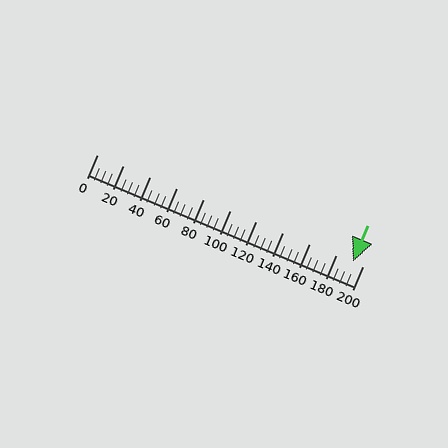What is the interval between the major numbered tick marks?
The major tick marks are spaced 20 units apart.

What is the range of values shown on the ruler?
The ruler shows values from 0 to 200.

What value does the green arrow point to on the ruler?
The green arrow points to approximately 193.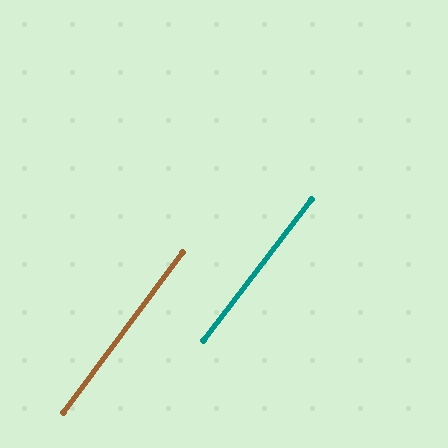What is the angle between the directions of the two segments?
Approximately 1 degree.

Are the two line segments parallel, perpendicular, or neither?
Parallel — their directions differ by only 0.6°.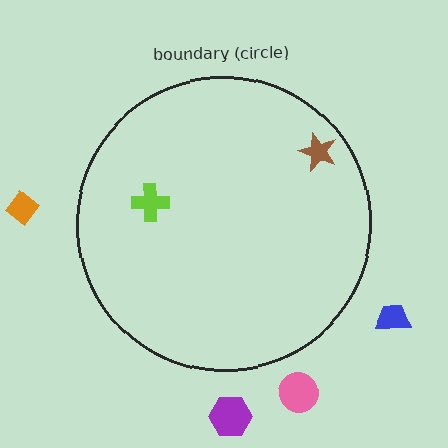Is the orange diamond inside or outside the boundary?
Outside.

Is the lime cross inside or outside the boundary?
Inside.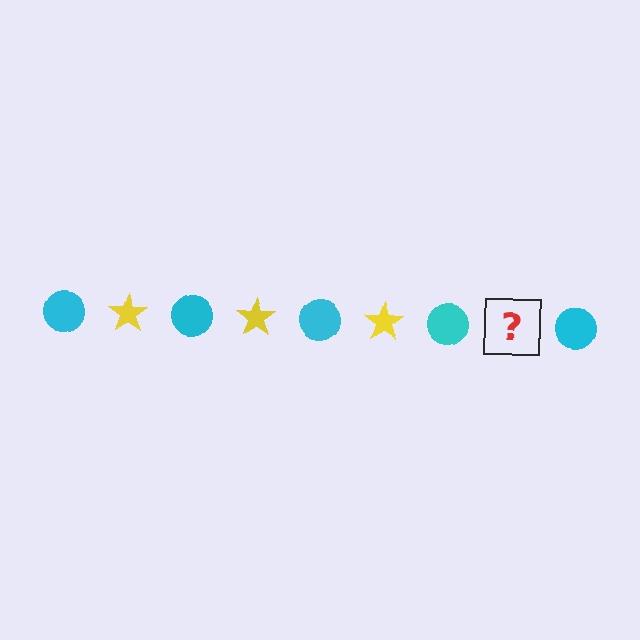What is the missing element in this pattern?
The missing element is a yellow star.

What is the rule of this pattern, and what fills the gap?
The rule is that the pattern alternates between cyan circle and yellow star. The gap should be filled with a yellow star.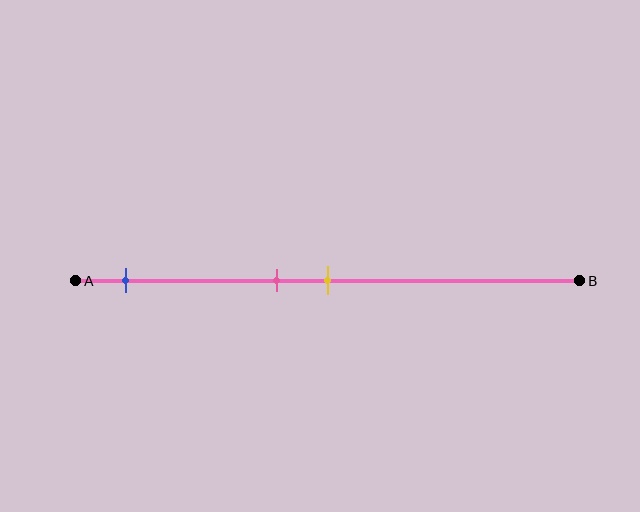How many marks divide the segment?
There are 3 marks dividing the segment.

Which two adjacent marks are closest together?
The pink and yellow marks are the closest adjacent pair.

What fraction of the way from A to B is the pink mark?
The pink mark is approximately 40% (0.4) of the way from A to B.